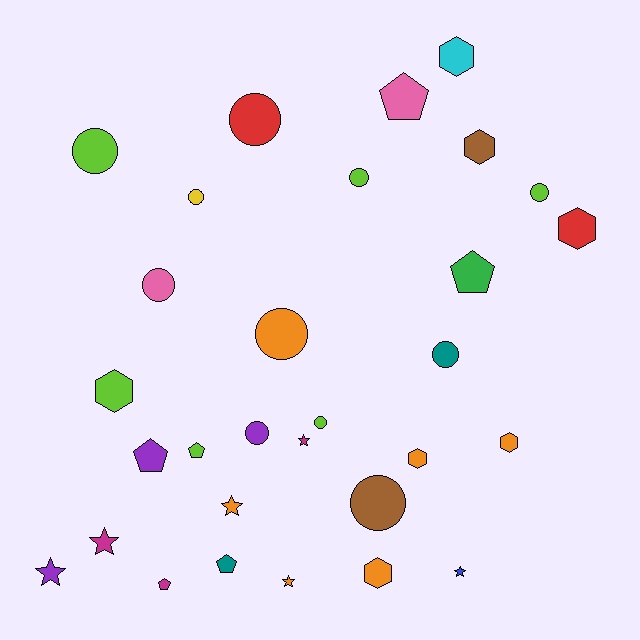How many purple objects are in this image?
There are 3 purple objects.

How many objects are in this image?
There are 30 objects.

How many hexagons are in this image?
There are 7 hexagons.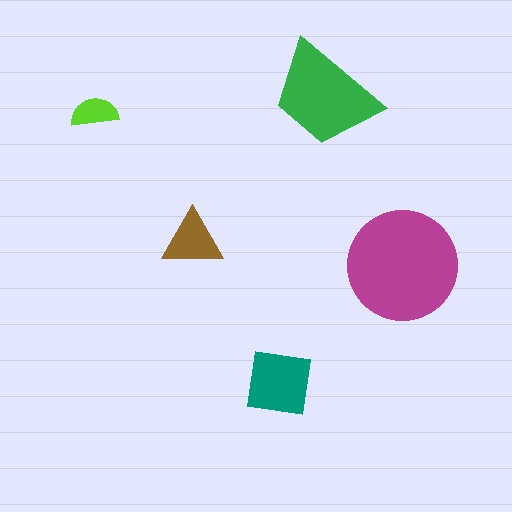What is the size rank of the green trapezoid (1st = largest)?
2nd.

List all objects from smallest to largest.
The lime semicircle, the brown triangle, the teal square, the green trapezoid, the magenta circle.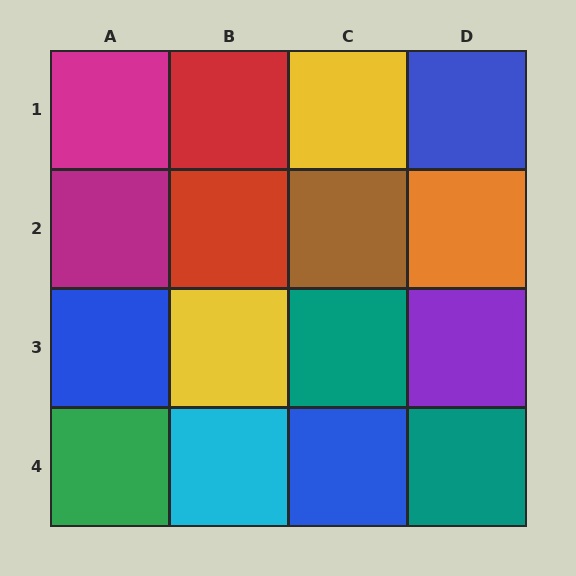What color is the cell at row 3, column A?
Blue.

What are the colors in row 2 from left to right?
Magenta, red, brown, orange.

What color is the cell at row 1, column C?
Yellow.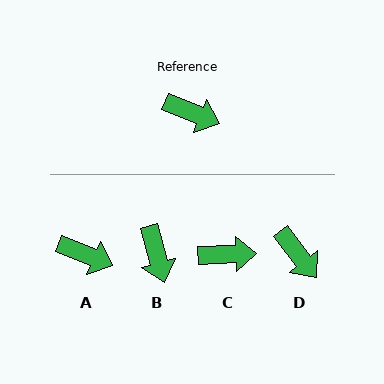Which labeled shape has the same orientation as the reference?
A.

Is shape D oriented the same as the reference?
No, it is off by about 30 degrees.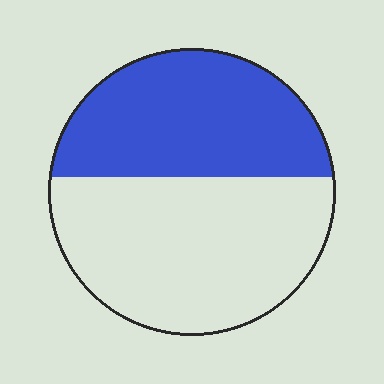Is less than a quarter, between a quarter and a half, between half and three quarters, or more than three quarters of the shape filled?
Between a quarter and a half.